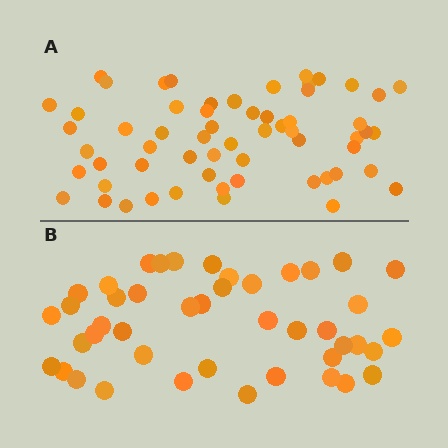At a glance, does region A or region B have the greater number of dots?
Region A (the top region) has more dots.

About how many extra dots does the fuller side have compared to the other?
Region A has approximately 15 more dots than region B.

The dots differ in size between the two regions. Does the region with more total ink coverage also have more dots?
No. Region B has more total ink coverage because its dots are larger, but region A actually contains more individual dots. Total area can be misleading — the number of items is what matters here.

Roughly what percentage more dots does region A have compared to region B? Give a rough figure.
About 35% more.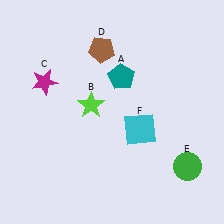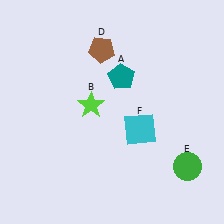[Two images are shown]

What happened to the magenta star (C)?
The magenta star (C) was removed in Image 2. It was in the top-left area of Image 1.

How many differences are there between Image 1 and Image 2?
There is 1 difference between the two images.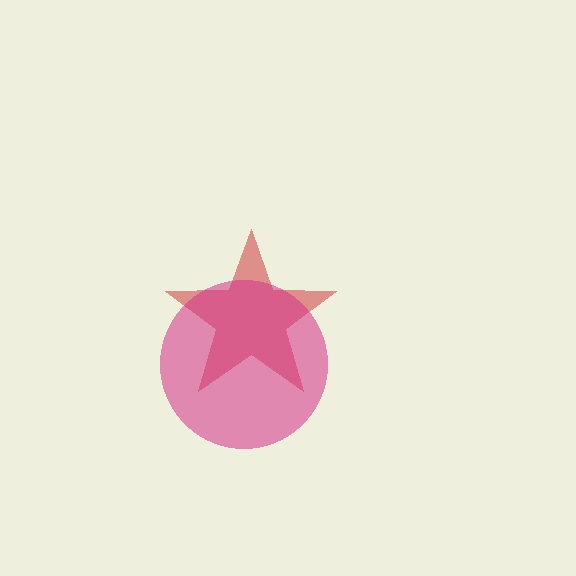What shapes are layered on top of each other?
The layered shapes are: a red star, a magenta circle.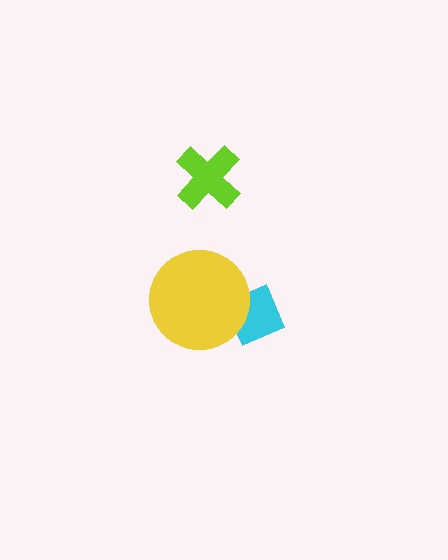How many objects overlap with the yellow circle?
1 object overlaps with the yellow circle.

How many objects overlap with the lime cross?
0 objects overlap with the lime cross.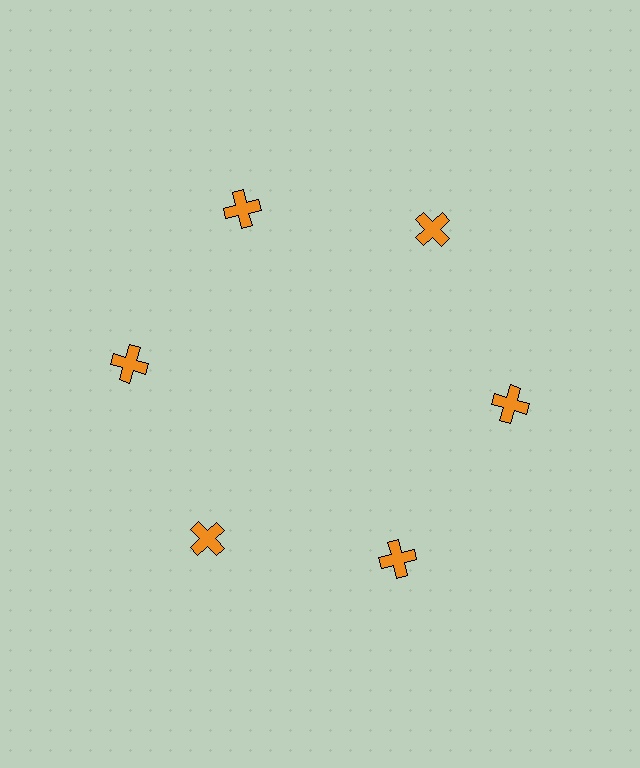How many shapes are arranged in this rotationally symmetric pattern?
There are 6 shapes, arranged in 6 groups of 1.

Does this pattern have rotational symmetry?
Yes, this pattern has 6-fold rotational symmetry. It looks the same after rotating 60 degrees around the center.